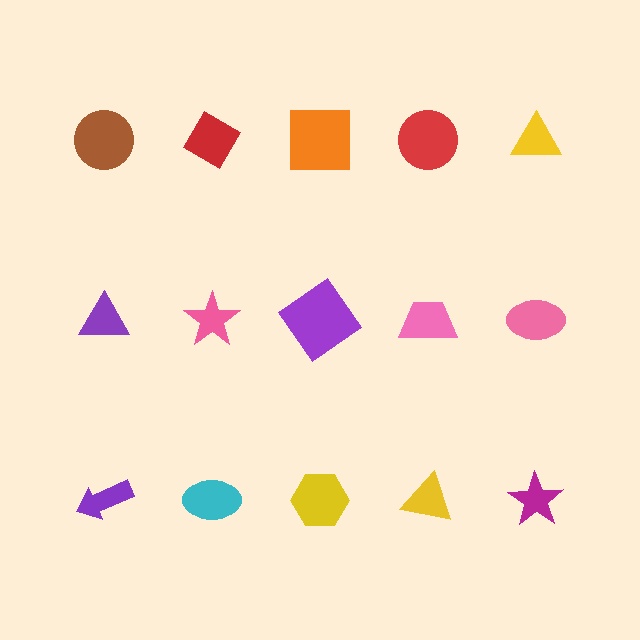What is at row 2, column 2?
A pink star.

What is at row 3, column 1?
A purple arrow.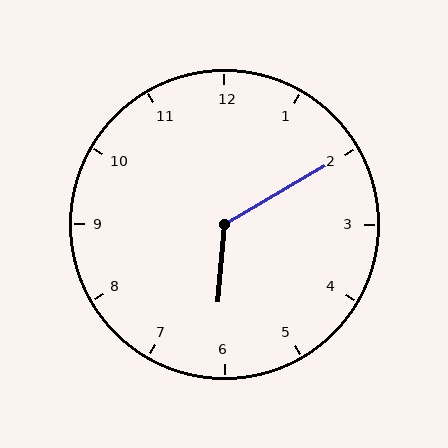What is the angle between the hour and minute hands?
Approximately 125 degrees.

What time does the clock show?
6:10.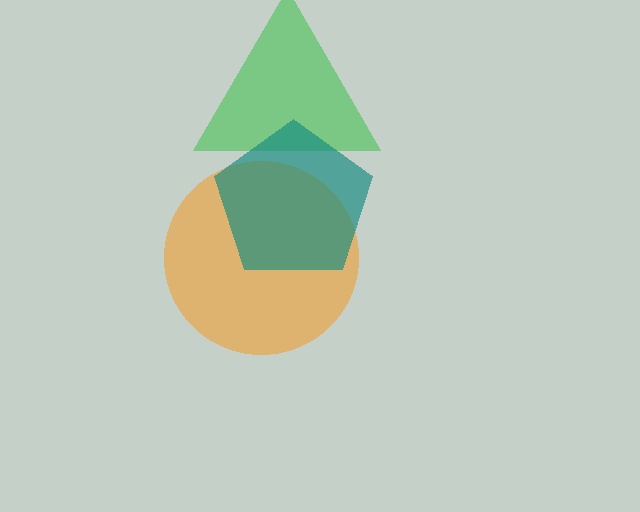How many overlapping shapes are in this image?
There are 3 overlapping shapes in the image.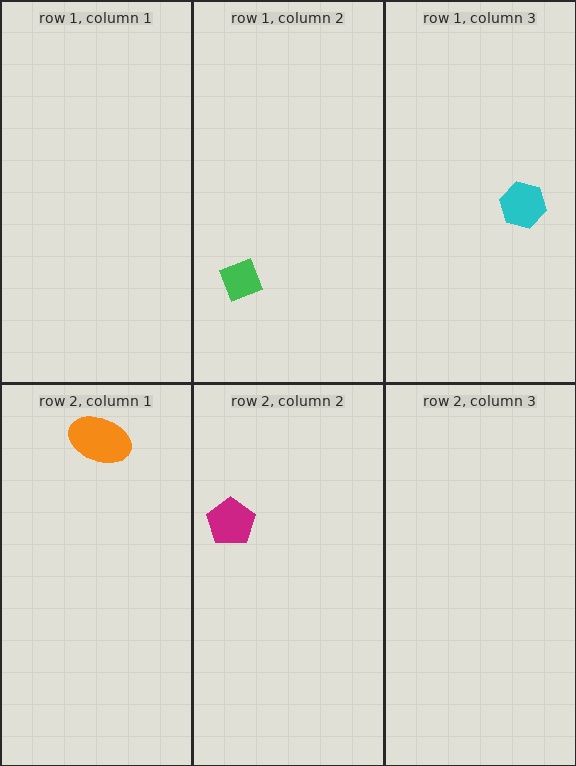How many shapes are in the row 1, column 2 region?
1.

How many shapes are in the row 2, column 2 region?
1.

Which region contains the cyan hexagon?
The row 1, column 3 region.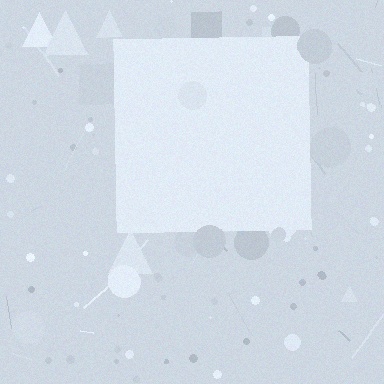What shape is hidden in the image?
A square is hidden in the image.